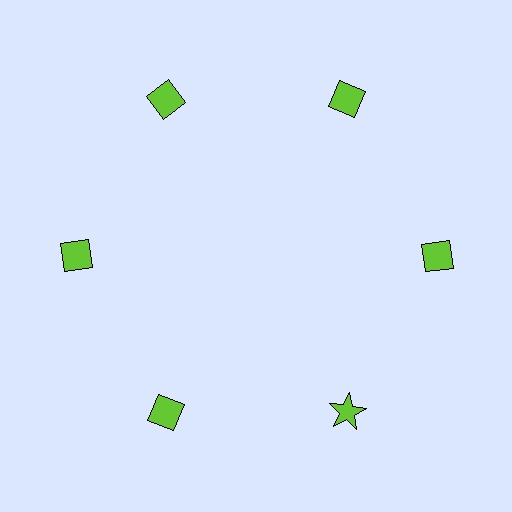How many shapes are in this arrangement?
There are 6 shapes arranged in a ring pattern.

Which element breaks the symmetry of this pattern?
The lime star at roughly the 5 o'clock position breaks the symmetry. All other shapes are lime diamonds.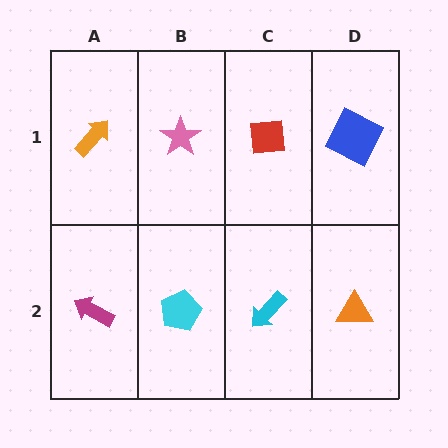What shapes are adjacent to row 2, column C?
A red square (row 1, column C), a cyan pentagon (row 2, column B), an orange triangle (row 2, column D).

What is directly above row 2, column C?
A red square.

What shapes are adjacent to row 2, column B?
A pink star (row 1, column B), a magenta arrow (row 2, column A), a cyan arrow (row 2, column C).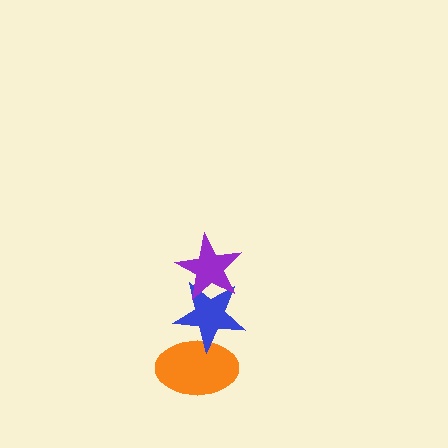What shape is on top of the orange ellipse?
The blue star is on top of the orange ellipse.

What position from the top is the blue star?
The blue star is 2nd from the top.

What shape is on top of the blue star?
The purple star is on top of the blue star.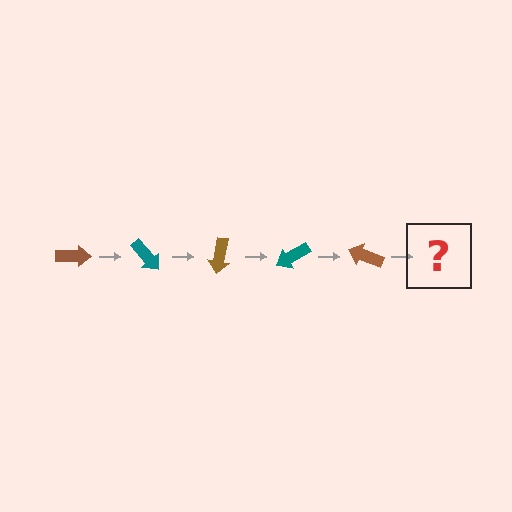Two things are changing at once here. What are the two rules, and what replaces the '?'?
The two rules are that it rotates 50 degrees each step and the color cycles through brown and teal. The '?' should be a teal arrow, rotated 250 degrees from the start.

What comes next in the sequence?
The next element should be a teal arrow, rotated 250 degrees from the start.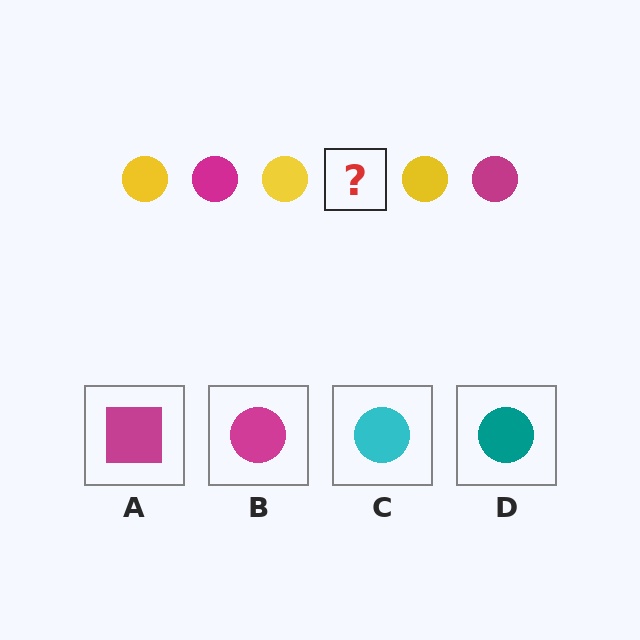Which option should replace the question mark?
Option B.